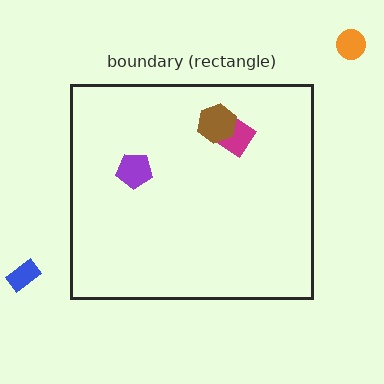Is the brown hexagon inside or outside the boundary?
Inside.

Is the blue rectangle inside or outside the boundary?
Outside.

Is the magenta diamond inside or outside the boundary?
Inside.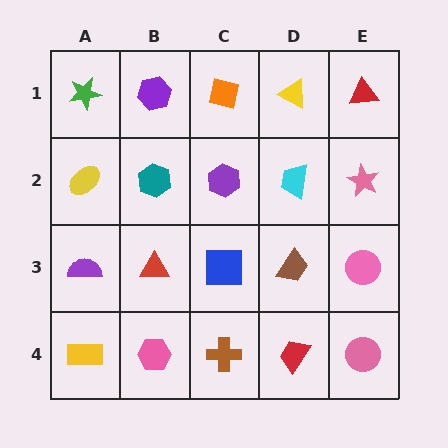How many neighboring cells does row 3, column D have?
4.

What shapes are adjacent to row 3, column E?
A pink star (row 2, column E), a pink circle (row 4, column E), a brown trapezoid (row 3, column D).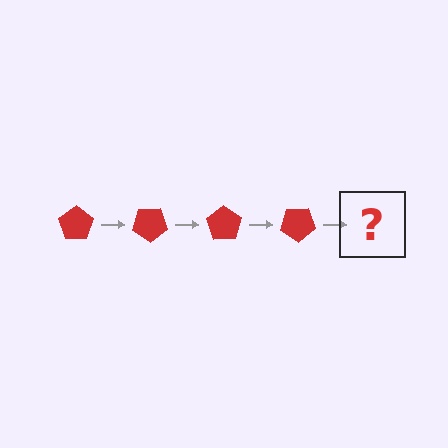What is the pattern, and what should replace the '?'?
The pattern is that the pentagon rotates 35 degrees each step. The '?' should be a red pentagon rotated 140 degrees.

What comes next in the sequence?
The next element should be a red pentagon rotated 140 degrees.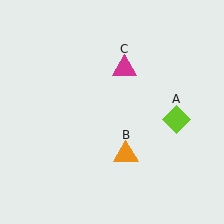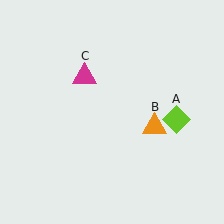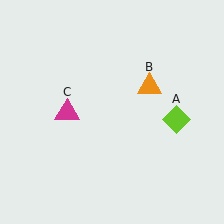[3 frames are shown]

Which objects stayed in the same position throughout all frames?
Lime diamond (object A) remained stationary.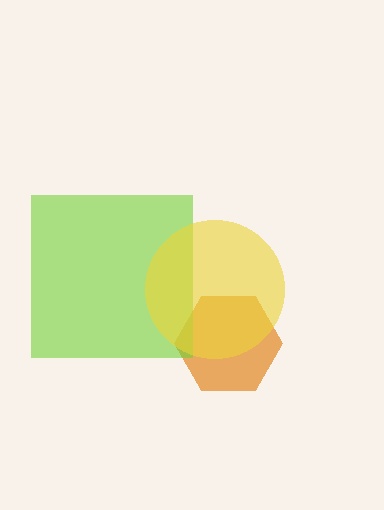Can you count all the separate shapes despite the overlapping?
Yes, there are 3 separate shapes.